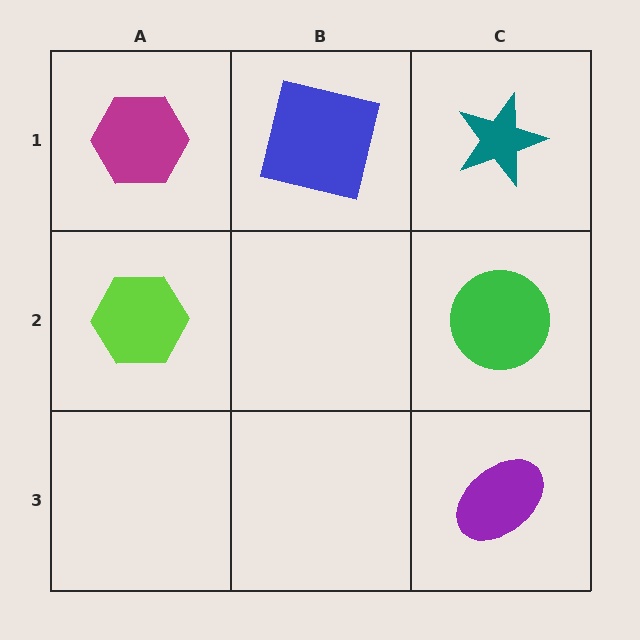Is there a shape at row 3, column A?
No, that cell is empty.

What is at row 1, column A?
A magenta hexagon.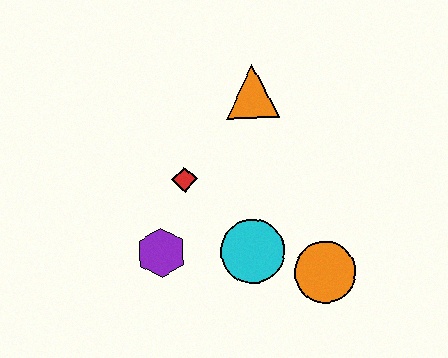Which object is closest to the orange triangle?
The red diamond is closest to the orange triangle.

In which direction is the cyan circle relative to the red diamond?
The cyan circle is below the red diamond.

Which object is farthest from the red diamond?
The orange circle is farthest from the red diamond.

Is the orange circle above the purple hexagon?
No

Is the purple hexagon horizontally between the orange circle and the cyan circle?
No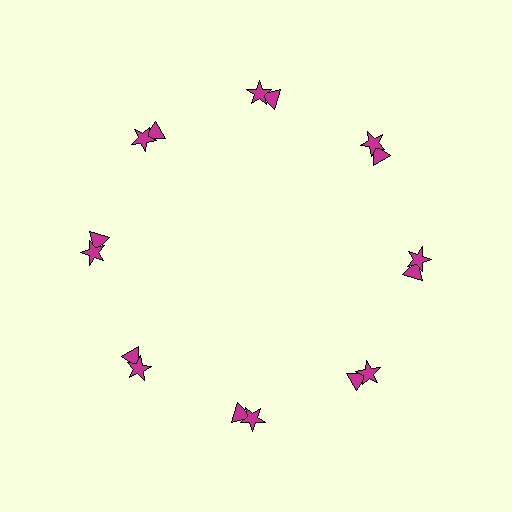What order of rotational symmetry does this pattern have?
This pattern has 8-fold rotational symmetry.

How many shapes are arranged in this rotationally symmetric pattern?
There are 16 shapes, arranged in 8 groups of 2.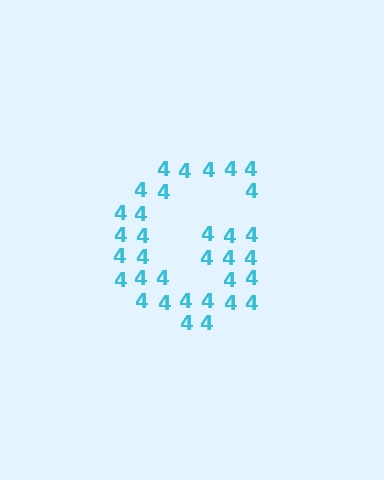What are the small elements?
The small elements are digit 4's.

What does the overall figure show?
The overall figure shows the letter G.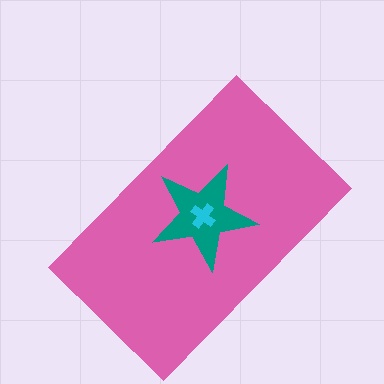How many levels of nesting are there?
3.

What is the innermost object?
The cyan cross.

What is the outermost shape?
The pink rectangle.